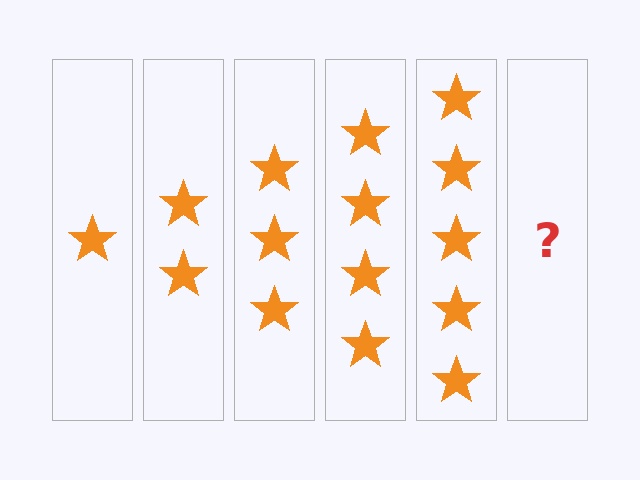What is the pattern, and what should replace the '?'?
The pattern is that each step adds one more star. The '?' should be 6 stars.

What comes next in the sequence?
The next element should be 6 stars.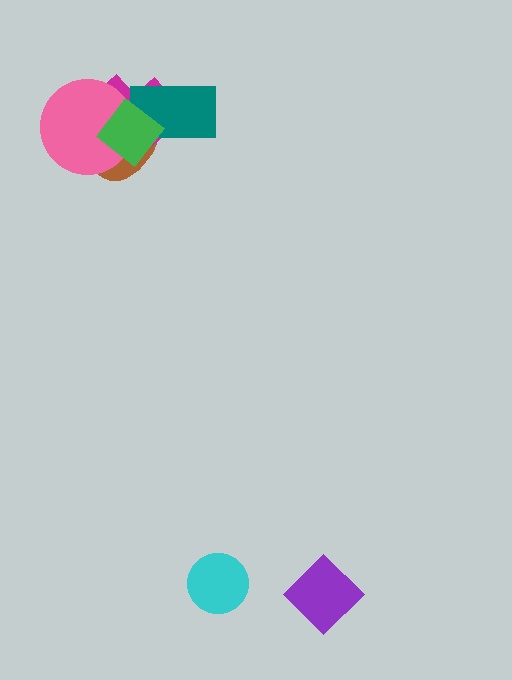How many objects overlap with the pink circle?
3 objects overlap with the pink circle.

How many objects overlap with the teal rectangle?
3 objects overlap with the teal rectangle.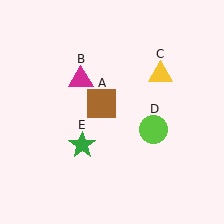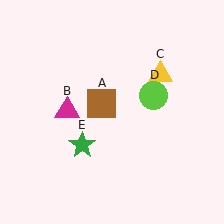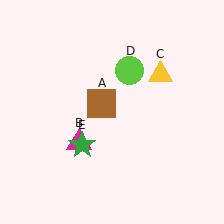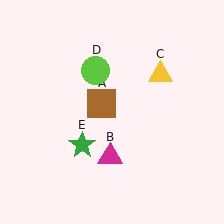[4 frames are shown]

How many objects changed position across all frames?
2 objects changed position: magenta triangle (object B), lime circle (object D).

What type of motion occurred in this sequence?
The magenta triangle (object B), lime circle (object D) rotated counterclockwise around the center of the scene.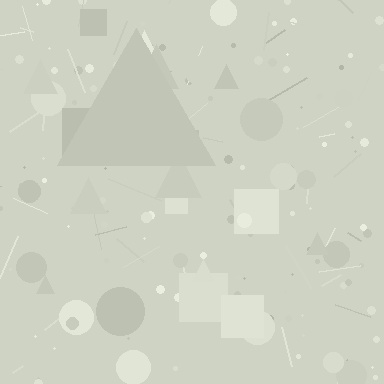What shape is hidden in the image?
A triangle is hidden in the image.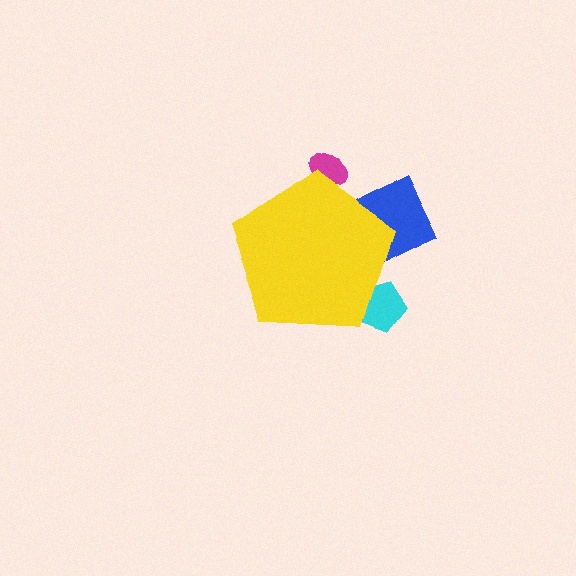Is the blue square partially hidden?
Yes, the blue square is partially hidden behind the yellow pentagon.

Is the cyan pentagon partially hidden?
Yes, the cyan pentagon is partially hidden behind the yellow pentagon.